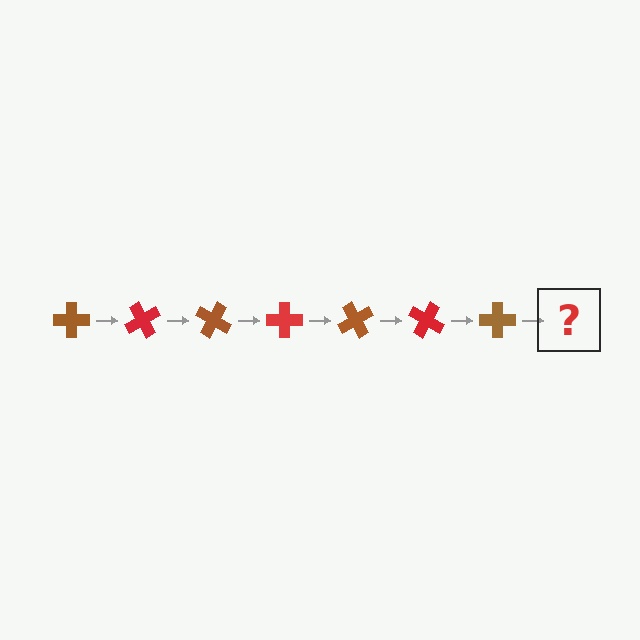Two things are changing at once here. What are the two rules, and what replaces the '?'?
The two rules are that it rotates 60 degrees each step and the color cycles through brown and red. The '?' should be a red cross, rotated 420 degrees from the start.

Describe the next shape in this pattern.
It should be a red cross, rotated 420 degrees from the start.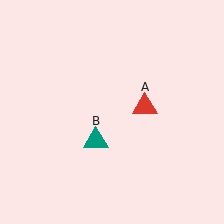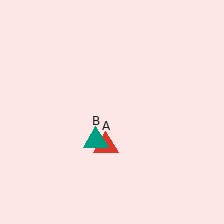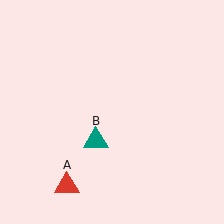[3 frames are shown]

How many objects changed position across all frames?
1 object changed position: red triangle (object A).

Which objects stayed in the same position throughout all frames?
Teal triangle (object B) remained stationary.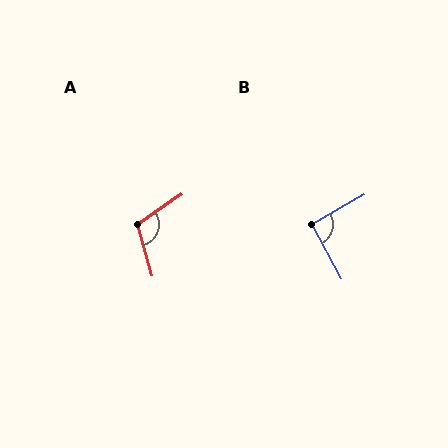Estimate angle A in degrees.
Approximately 109 degrees.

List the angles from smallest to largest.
B (91°), A (109°).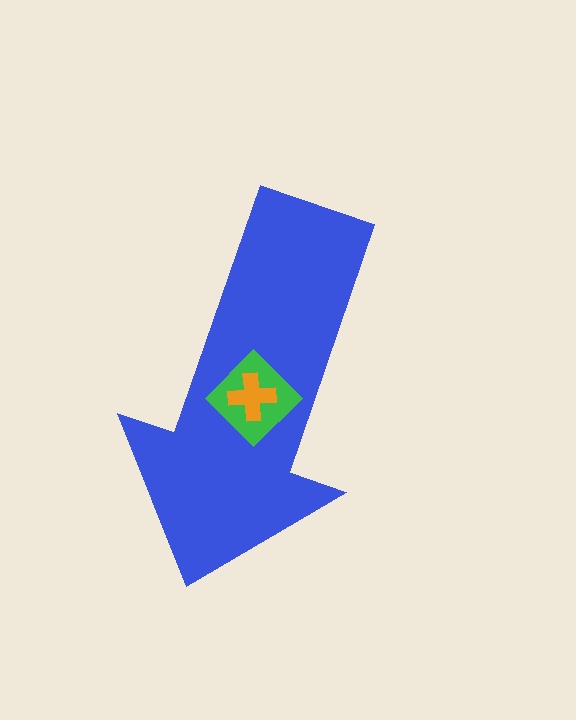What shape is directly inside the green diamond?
The orange cross.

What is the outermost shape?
The blue arrow.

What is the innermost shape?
The orange cross.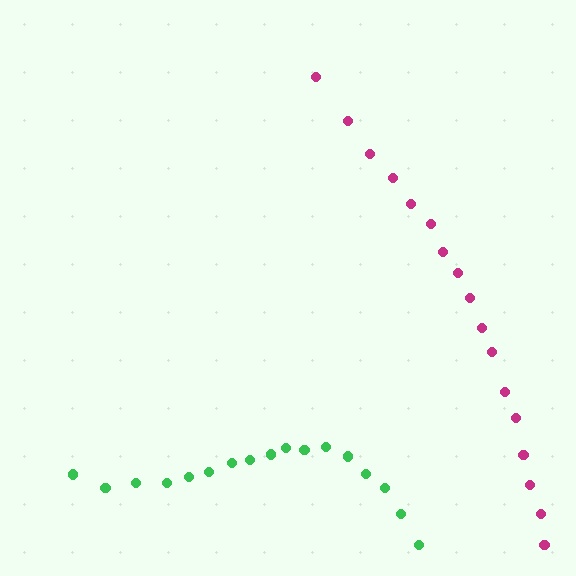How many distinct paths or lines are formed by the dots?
There are 2 distinct paths.